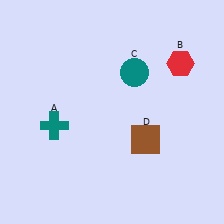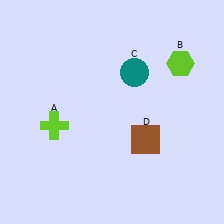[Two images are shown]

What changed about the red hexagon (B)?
In Image 1, B is red. In Image 2, it changed to lime.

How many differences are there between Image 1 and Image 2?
There are 2 differences between the two images.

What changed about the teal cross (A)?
In Image 1, A is teal. In Image 2, it changed to lime.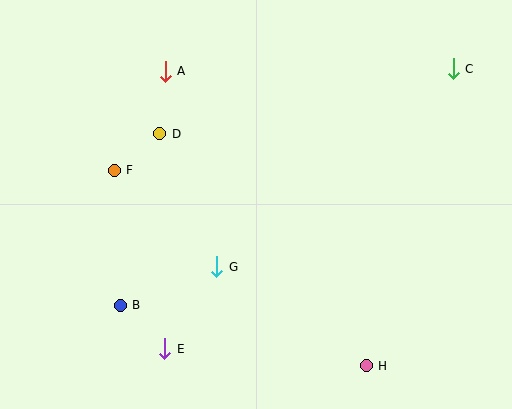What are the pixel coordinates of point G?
Point G is at (217, 267).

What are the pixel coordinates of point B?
Point B is at (120, 305).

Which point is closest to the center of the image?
Point G at (217, 267) is closest to the center.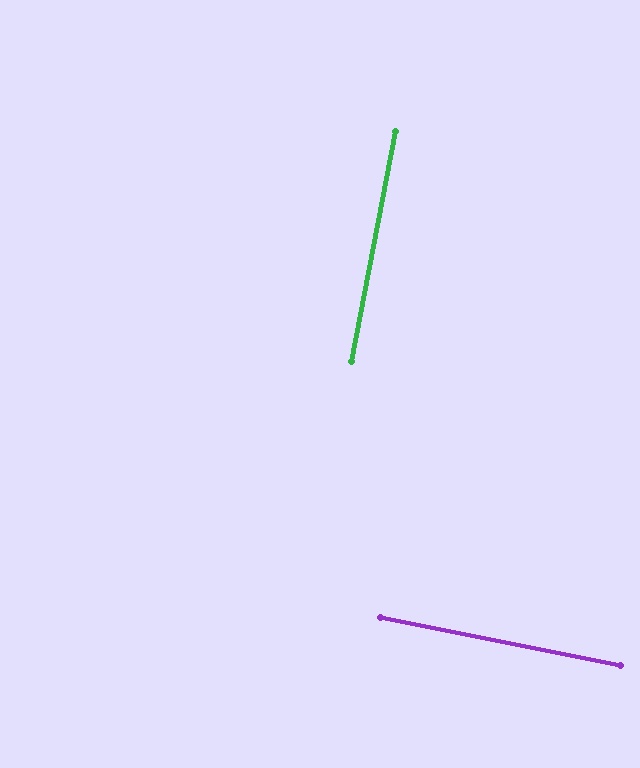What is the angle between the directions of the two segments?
Approximately 90 degrees.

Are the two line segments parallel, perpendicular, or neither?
Perpendicular — they meet at approximately 90°.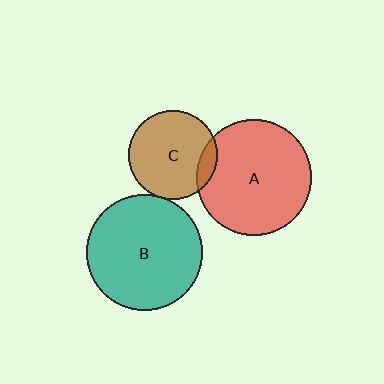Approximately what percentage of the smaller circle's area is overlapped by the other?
Approximately 10%.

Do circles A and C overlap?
Yes.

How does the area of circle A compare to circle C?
Approximately 1.7 times.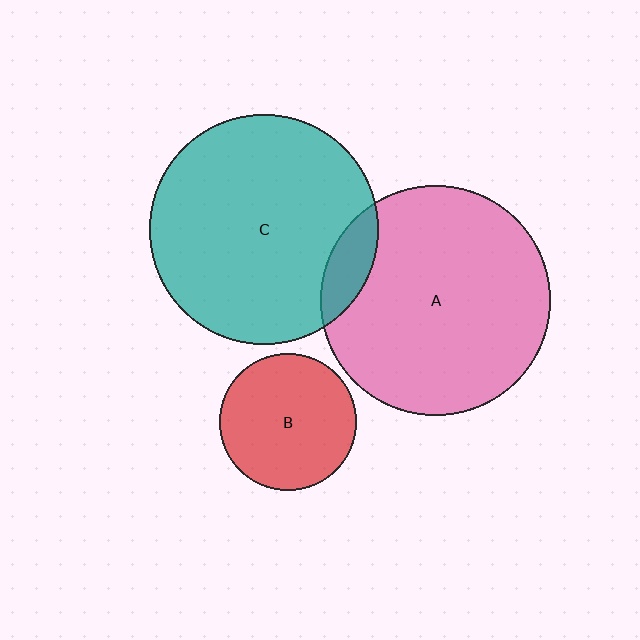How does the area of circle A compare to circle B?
Approximately 2.8 times.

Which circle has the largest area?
Circle A (pink).